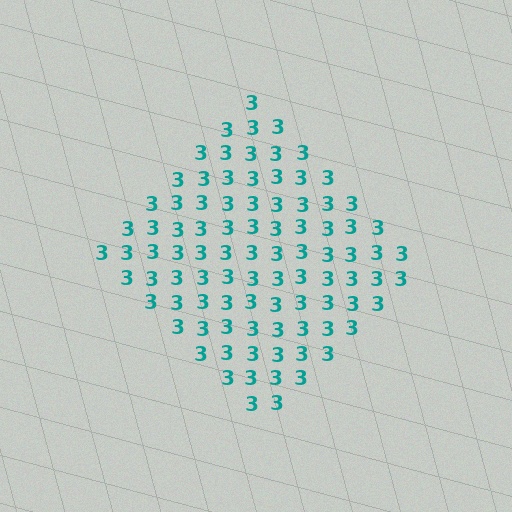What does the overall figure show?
The overall figure shows a diamond.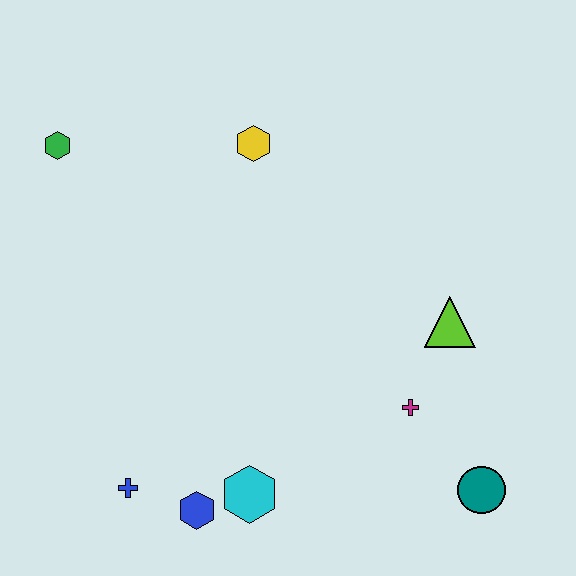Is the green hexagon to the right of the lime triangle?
No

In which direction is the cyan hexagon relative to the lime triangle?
The cyan hexagon is to the left of the lime triangle.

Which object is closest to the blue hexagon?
The cyan hexagon is closest to the blue hexagon.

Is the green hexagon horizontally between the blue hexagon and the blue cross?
No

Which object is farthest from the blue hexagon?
The green hexagon is farthest from the blue hexagon.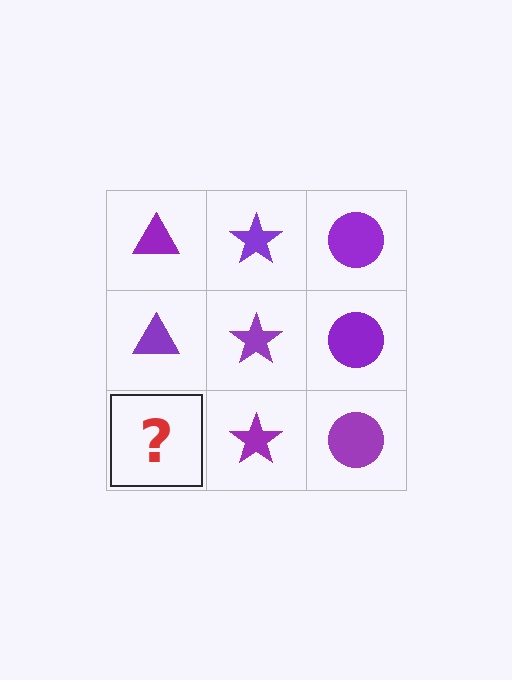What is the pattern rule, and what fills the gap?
The rule is that each column has a consistent shape. The gap should be filled with a purple triangle.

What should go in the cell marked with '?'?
The missing cell should contain a purple triangle.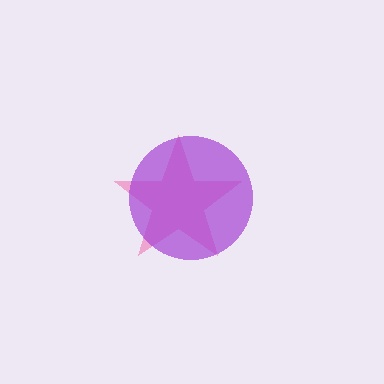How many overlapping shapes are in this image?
There are 2 overlapping shapes in the image.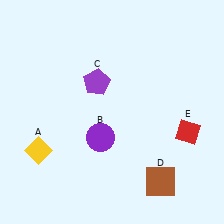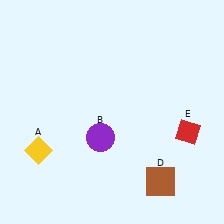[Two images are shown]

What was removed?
The purple pentagon (C) was removed in Image 2.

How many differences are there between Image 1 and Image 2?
There is 1 difference between the two images.